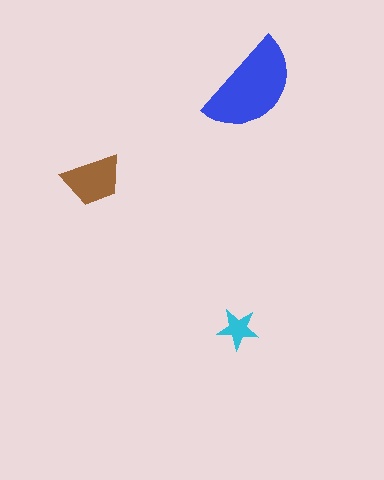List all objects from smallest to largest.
The cyan star, the brown trapezoid, the blue semicircle.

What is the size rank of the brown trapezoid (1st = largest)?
2nd.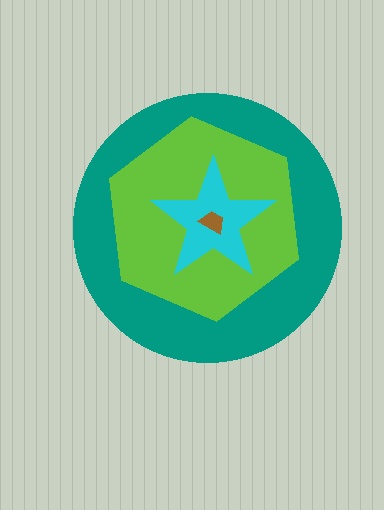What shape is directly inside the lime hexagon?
The cyan star.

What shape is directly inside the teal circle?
The lime hexagon.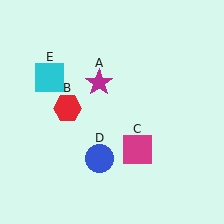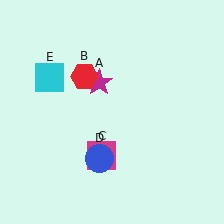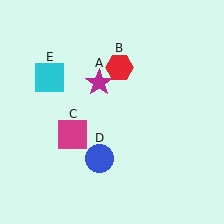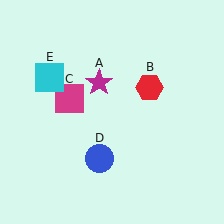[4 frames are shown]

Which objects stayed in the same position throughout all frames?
Magenta star (object A) and blue circle (object D) and cyan square (object E) remained stationary.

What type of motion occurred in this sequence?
The red hexagon (object B), magenta square (object C) rotated clockwise around the center of the scene.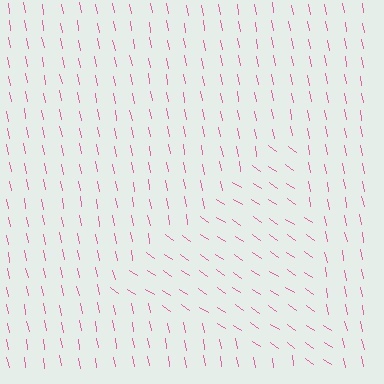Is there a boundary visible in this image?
Yes, there is a texture boundary formed by a change in line orientation.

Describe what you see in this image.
The image is filled with small pink line segments. A triangle region in the image has lines oriented differently from the surrounding lines, creating a visible texture boundary.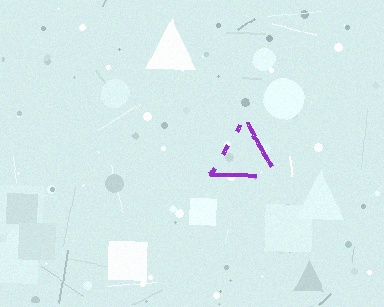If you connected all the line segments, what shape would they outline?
They would outline a triangle.